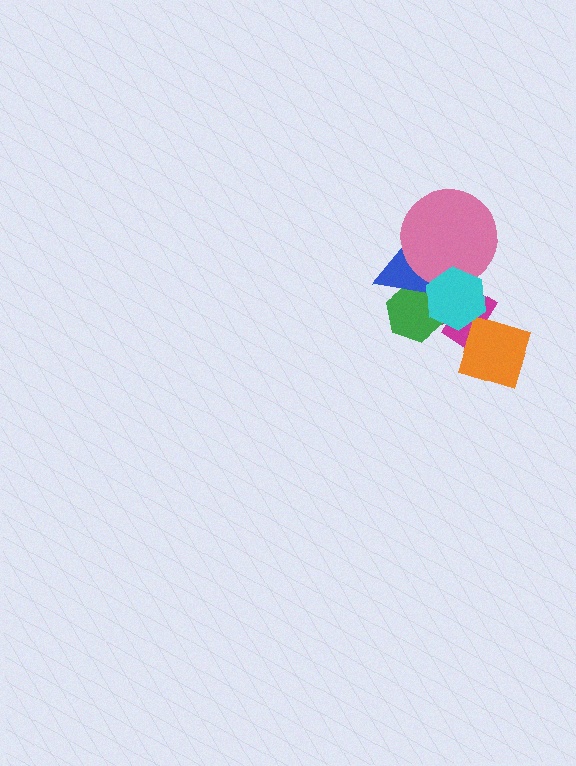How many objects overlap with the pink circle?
3 objects overlap with the pink circle.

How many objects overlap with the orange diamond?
1 object overlaps with the orange diamond.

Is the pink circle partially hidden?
Yes, it is partially covered by another shape.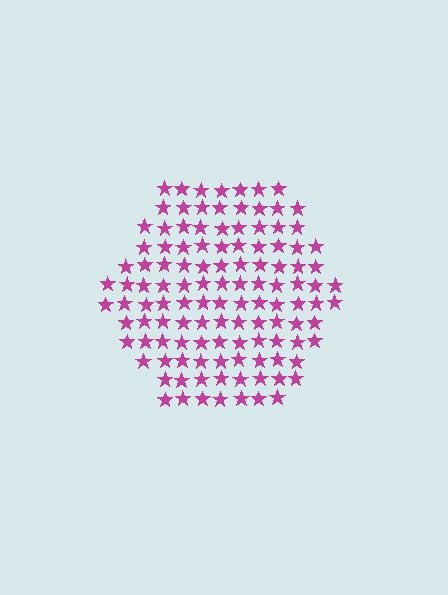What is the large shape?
The large shape is a hexagon.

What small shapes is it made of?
It is made of small stars.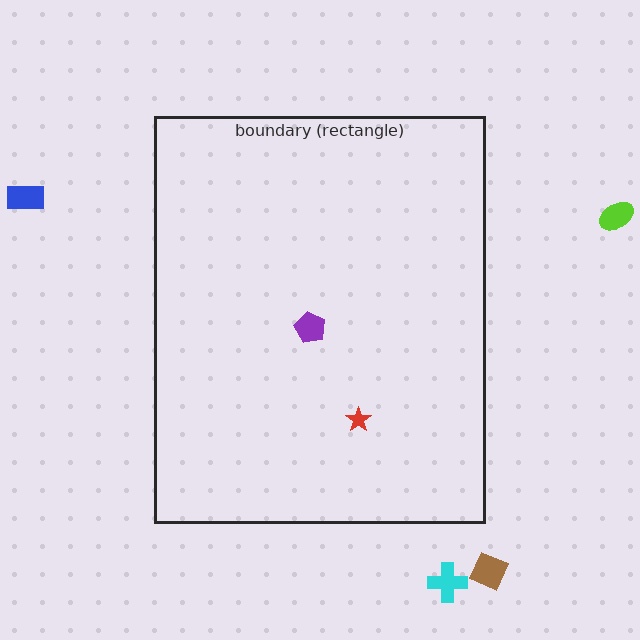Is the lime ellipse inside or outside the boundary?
Outside.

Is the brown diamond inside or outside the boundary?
Outside.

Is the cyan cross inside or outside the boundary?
Outside.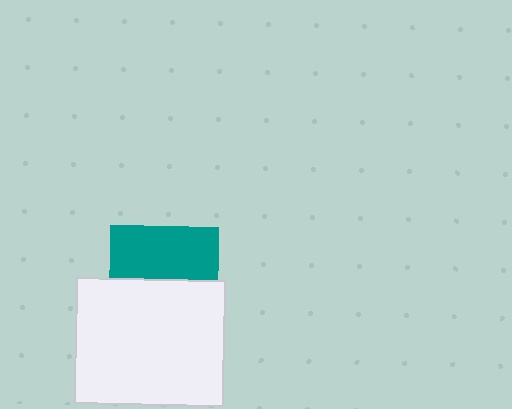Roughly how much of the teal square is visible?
About half of it is visible (roughly 49%).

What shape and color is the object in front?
The object in front is a white rectangle.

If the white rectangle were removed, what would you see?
You would see the complete teal square.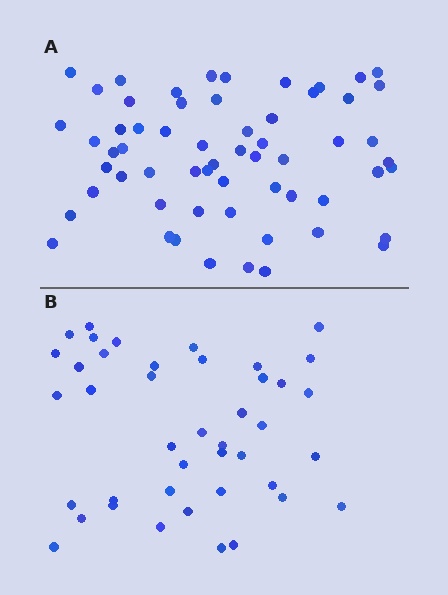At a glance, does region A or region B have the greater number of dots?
Region A (the top region) has more dots.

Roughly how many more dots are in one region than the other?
Region A has approximately 20 more dots than region B.